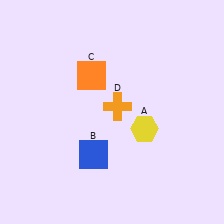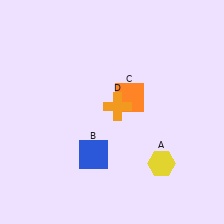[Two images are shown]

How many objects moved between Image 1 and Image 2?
2 objects moved between the two images.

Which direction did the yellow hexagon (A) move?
The yellow hexagon (A) moved down.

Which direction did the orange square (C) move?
The orange square (C) moved right.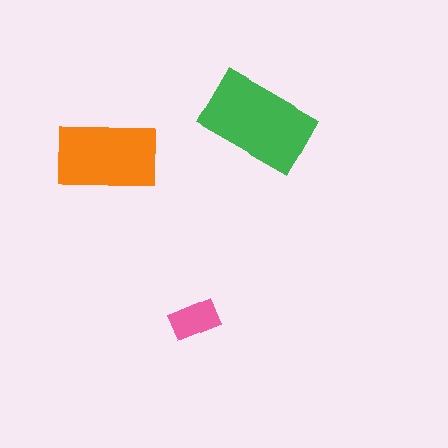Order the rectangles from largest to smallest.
the green one, the orange one, the pink one.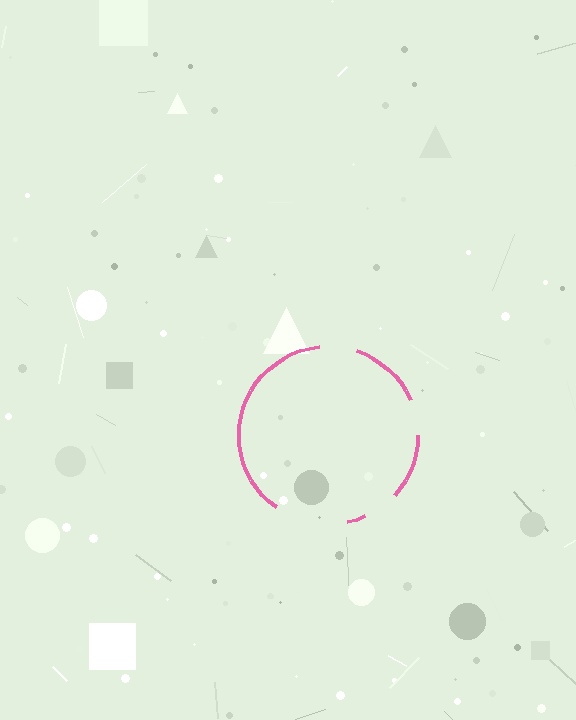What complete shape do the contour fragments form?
The contour fragments form a circle.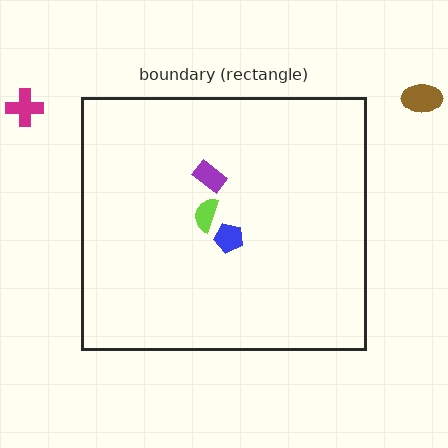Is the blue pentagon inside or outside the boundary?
Inside.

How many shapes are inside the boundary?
3 inside, 2 outside.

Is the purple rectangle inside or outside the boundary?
Inside.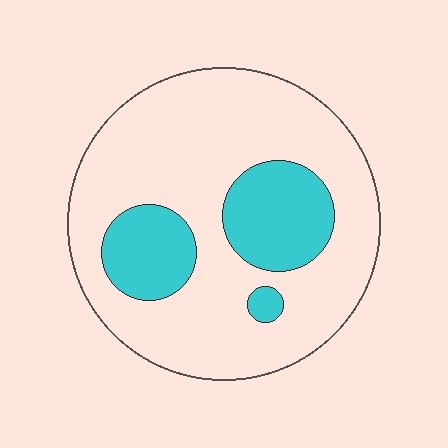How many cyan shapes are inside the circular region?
3.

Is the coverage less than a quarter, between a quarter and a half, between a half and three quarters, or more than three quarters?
Less than a quarter.